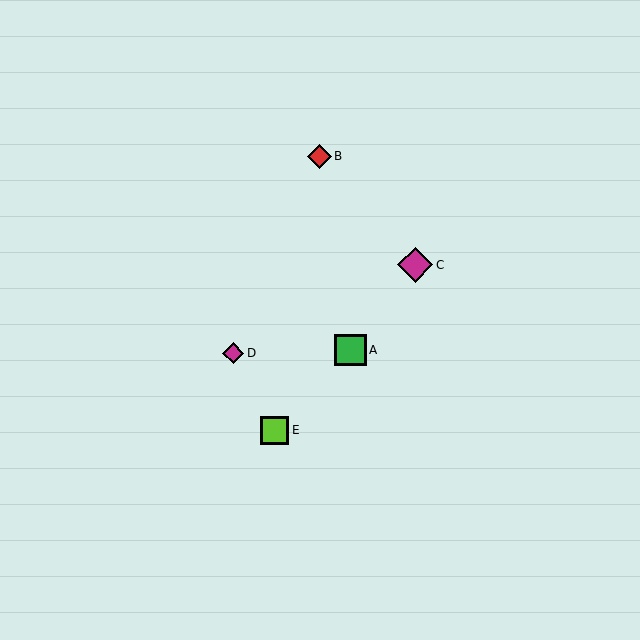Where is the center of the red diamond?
The center of the red diamond is at (319, 156).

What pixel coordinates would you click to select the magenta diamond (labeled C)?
Click at (415, 265) to select the magenta diamond C.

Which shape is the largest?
The magenta diamond (labeled C) is the largest.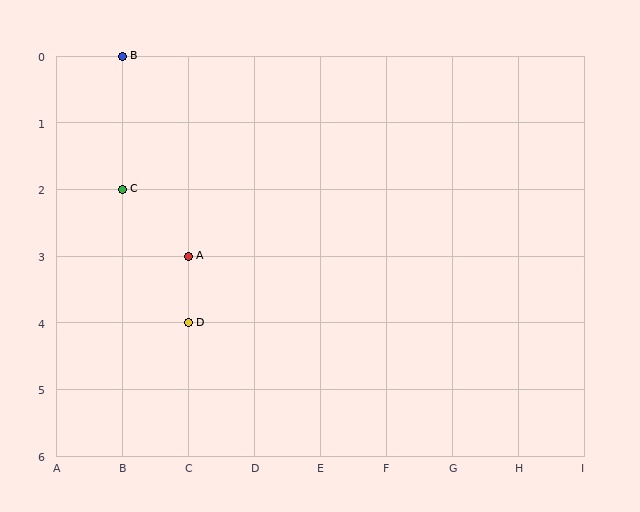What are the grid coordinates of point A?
Point A is at grid coordinates (C, 3).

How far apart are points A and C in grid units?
Points A and C are 1 column and 1 row apart (about 1.4 grid units diagonally).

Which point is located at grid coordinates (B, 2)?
Point C is at (B, 2).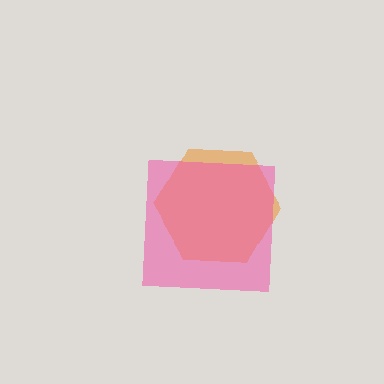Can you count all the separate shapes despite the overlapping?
Yes, there are 2 separate shapes.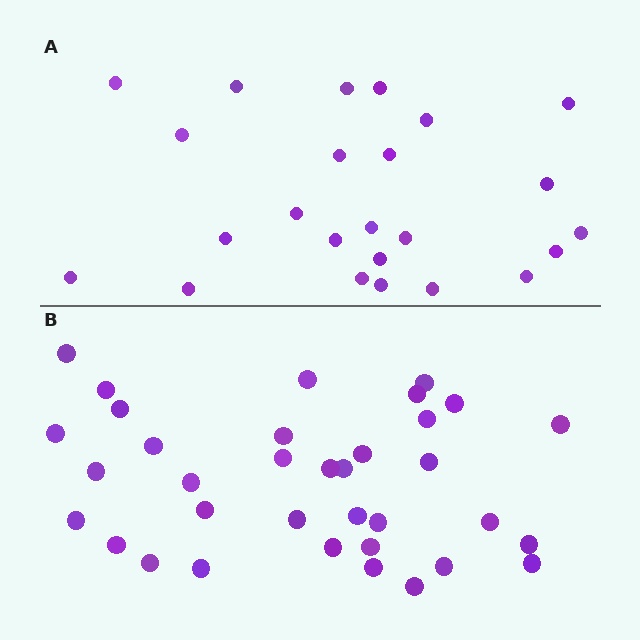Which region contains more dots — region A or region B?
Region B (the bottom region) has more dots.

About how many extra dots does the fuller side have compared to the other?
Region B has roughly 12 or so more dots than region A.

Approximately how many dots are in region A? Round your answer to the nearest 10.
About 20 dots. (The exact count is 24, which rounds to 20.)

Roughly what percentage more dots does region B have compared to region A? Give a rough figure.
About 45% more.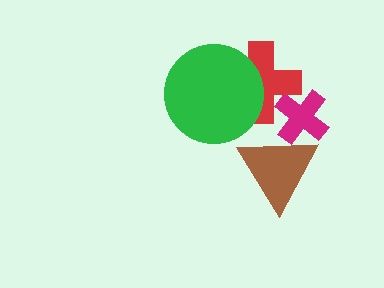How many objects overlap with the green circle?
1 object overlaps with the green circle.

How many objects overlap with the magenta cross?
2 objects overlap with the magenta cross.